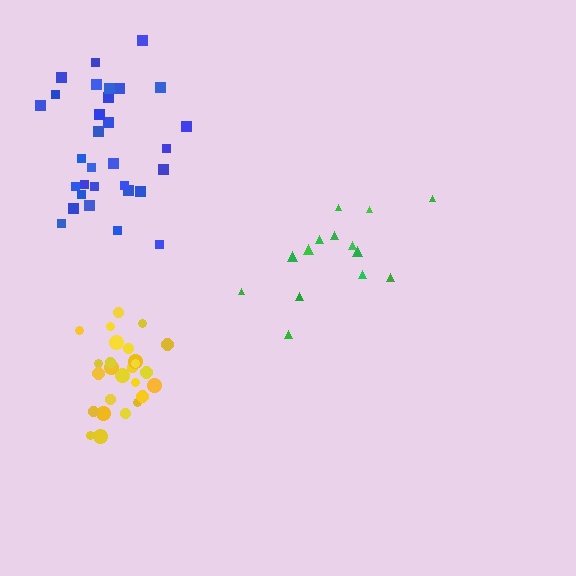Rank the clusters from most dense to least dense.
yellow, blue, green.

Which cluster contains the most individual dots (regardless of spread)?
Blue (31).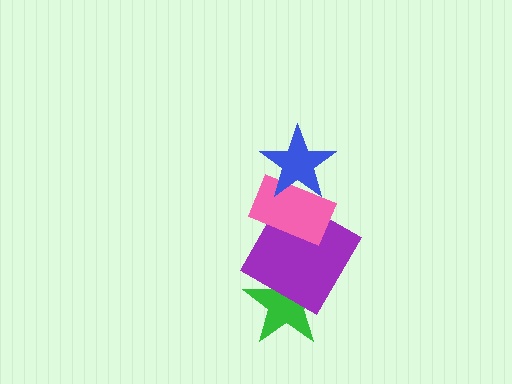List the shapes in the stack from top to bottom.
From top to bottom: the blue star, the pink rectangle, the purple diamond, the green star.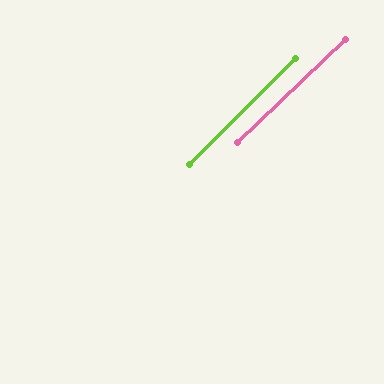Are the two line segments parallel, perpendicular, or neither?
Parallel — their directions differ by only 1.5°.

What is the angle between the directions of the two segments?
Approximately 2 degrees.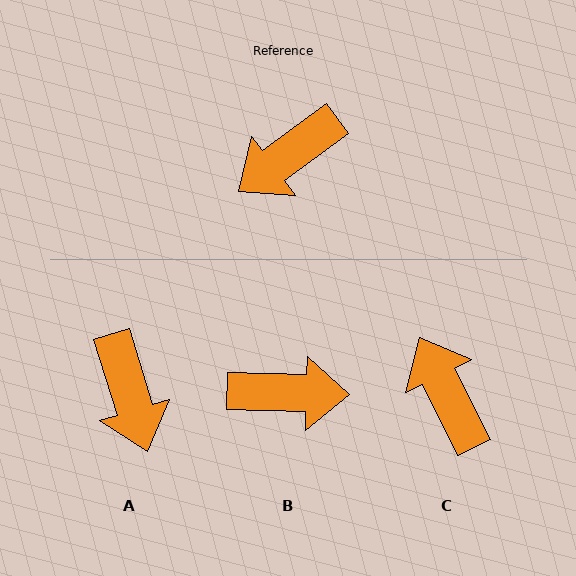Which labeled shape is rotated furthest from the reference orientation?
B, about 142 degrees away.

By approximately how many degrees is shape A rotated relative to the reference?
Approximately 71 degrees counter-clockwise.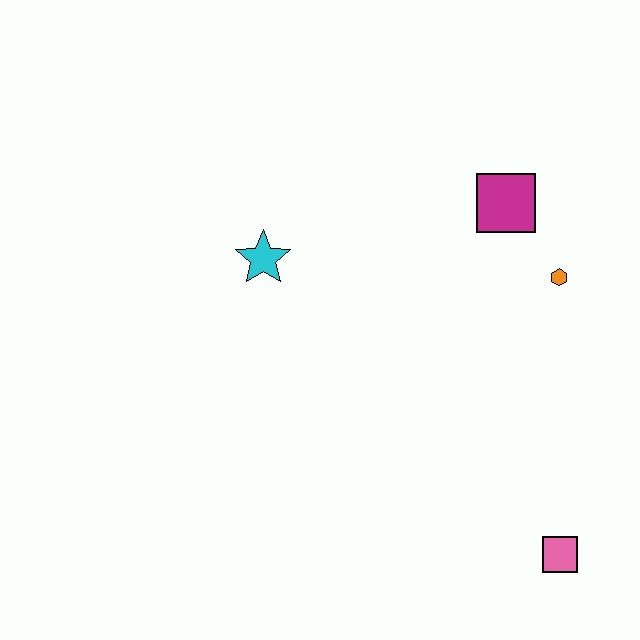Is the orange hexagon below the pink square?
No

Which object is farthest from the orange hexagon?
The cyan star is farthest from the orange hexagon.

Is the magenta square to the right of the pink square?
No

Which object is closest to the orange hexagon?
The magenta square is closest to the orange hexagon.